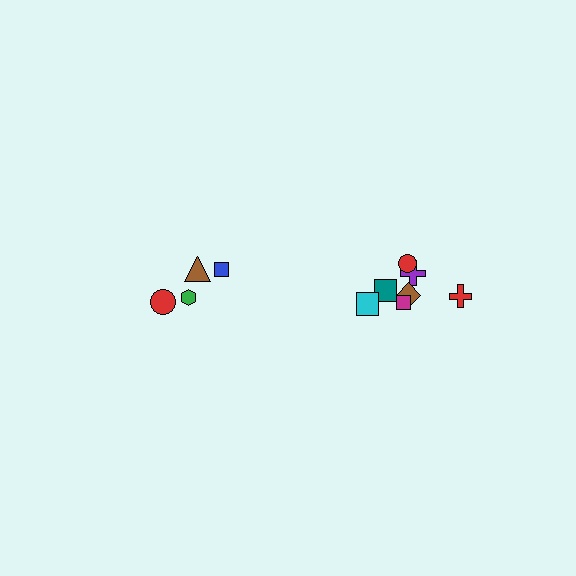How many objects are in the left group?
There are 4 objects.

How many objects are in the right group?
There are 7 objects.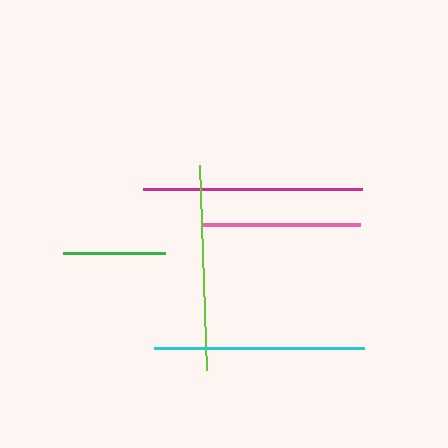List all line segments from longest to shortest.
From longest to shortest: magenta, cyan, lime, pink, green.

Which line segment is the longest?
The magenta line is the longest at approximately 219 pixels.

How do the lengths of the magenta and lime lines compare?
The magenta and lime lines are approximately the same length.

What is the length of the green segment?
The green segment is approximately 102 pixels long.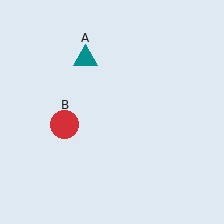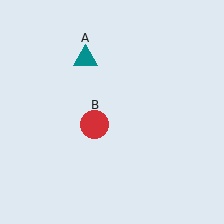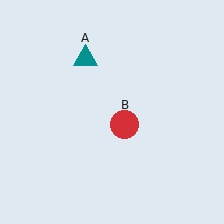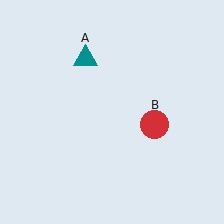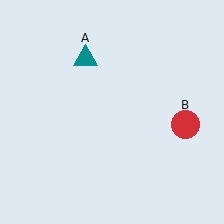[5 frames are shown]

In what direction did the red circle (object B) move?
The red circle (object B) moved right.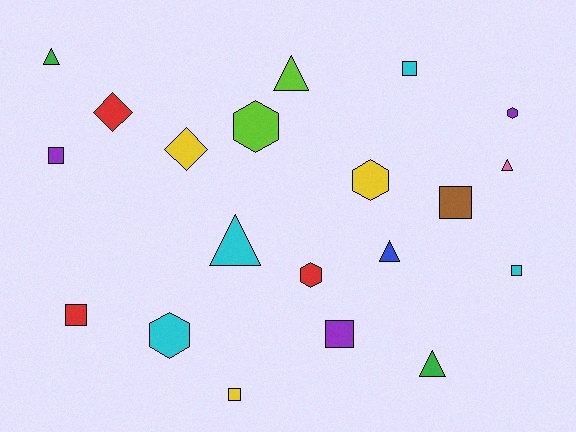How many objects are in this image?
There are 20 objects.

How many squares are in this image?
There are 7 squares.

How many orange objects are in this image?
There are no orange objects.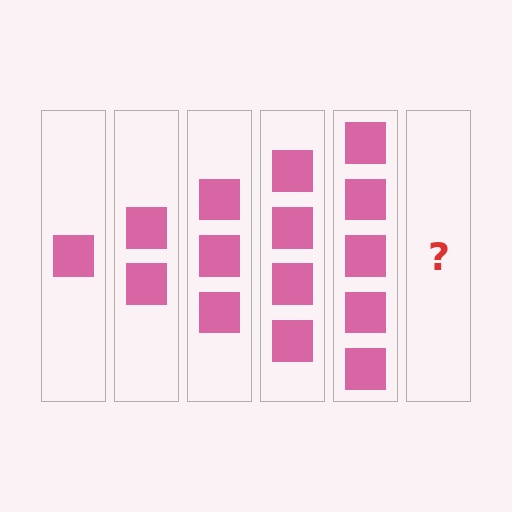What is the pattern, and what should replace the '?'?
The pattern is that each step adds one more square. The '?' should be 6 squares.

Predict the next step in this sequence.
The next step is 6 squares.